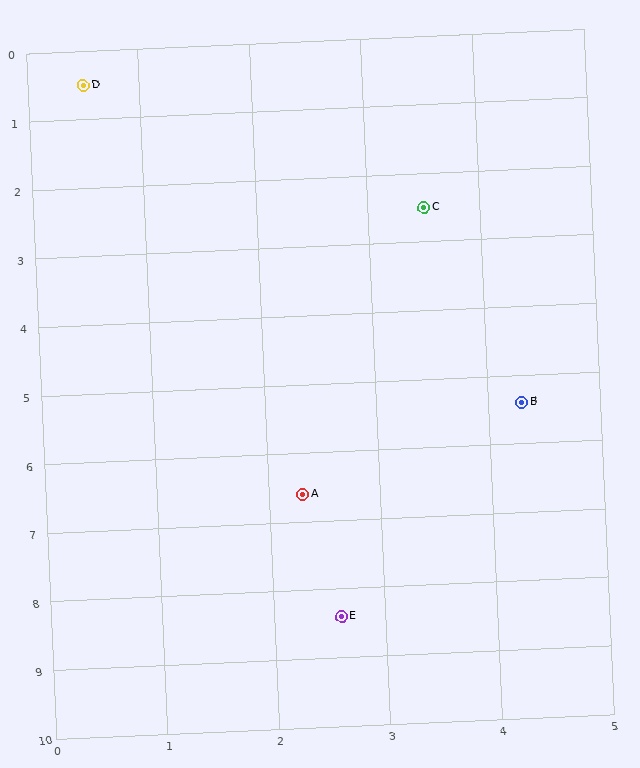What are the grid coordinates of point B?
Point B is at approximately (4.3, 5.4).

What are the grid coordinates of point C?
Point C is at approximately (3.5, 2.5).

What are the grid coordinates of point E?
Point E is at approximately (2.6, 8.4).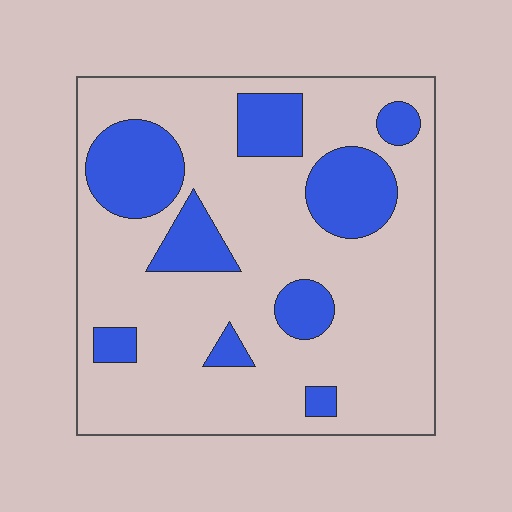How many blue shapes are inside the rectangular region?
9.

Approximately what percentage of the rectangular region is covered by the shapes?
Approximately 25%.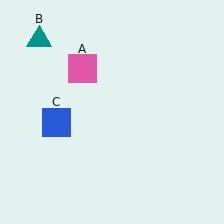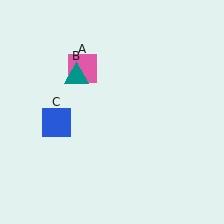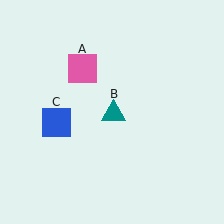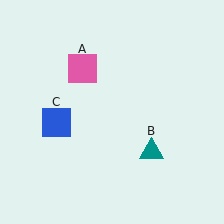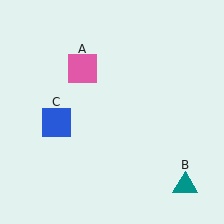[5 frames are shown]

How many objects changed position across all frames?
1 object changed position: teal triangle (object B).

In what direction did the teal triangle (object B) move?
The teal triangle (object B) moved down and to the right.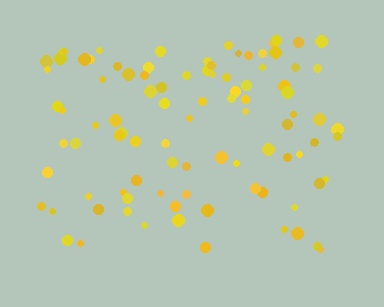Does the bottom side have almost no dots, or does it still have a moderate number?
Still a moderate number, just noticeably fewer than the top.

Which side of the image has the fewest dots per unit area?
The bottom.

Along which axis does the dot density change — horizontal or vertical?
Vertical.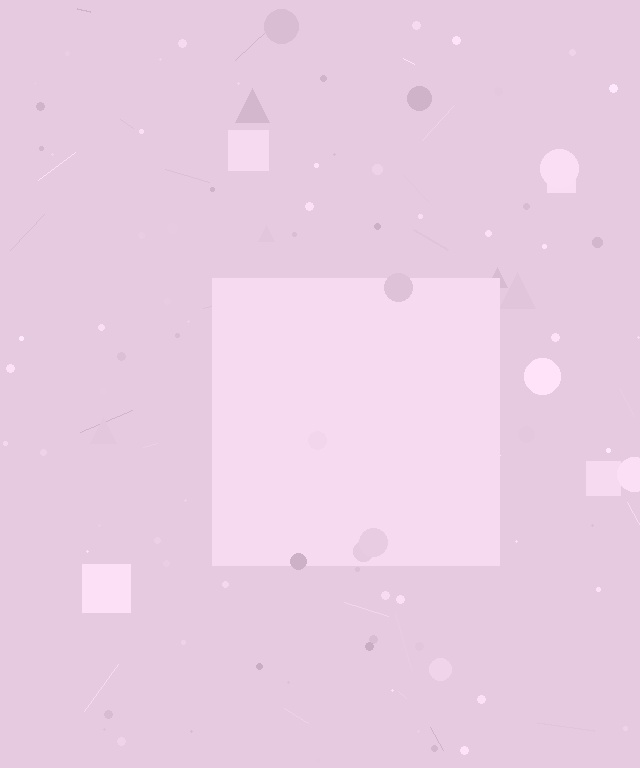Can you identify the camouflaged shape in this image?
The camouflaged shape is a square.